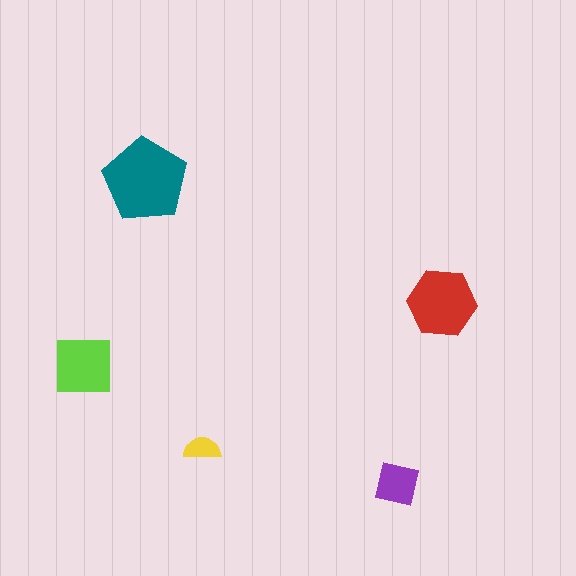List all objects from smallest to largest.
The yellow semicircle, the purple square, the lime square, the red hexagon, the teal pentagon.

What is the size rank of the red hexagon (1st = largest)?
2nd.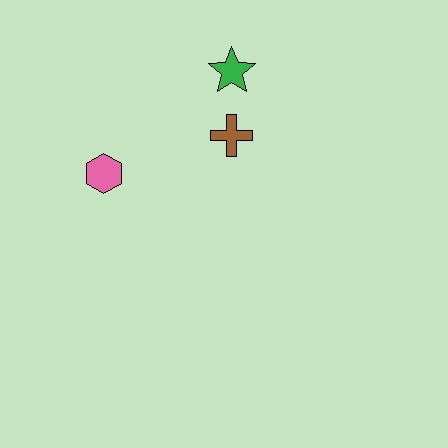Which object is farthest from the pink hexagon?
The green star is farthest from the pink hexagon.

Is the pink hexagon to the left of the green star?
Yes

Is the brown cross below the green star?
Yes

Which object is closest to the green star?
The brown cross is closest to the green star.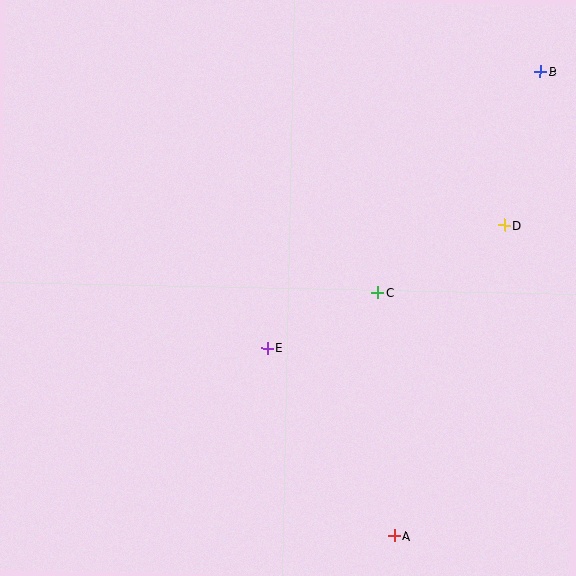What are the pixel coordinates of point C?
Point C is at (378, 292).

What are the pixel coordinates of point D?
Point D is at (505, 225).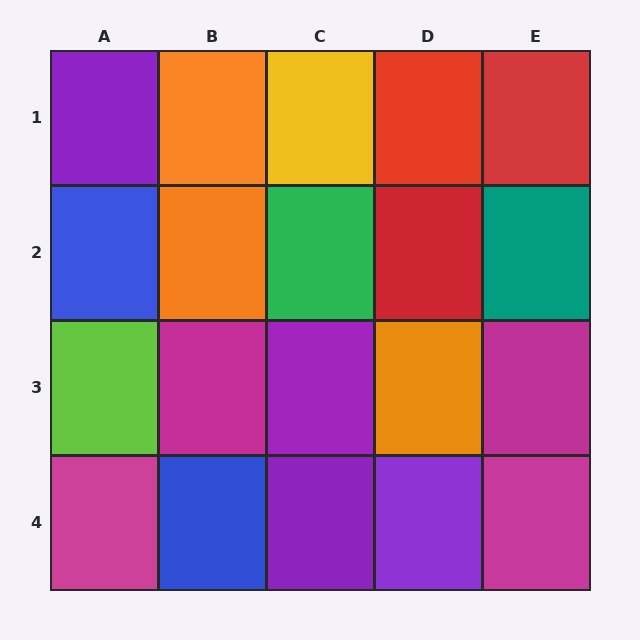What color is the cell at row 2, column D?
Red.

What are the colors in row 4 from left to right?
Magenta, blue, purple, purple, magenta.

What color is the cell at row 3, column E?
Magenta.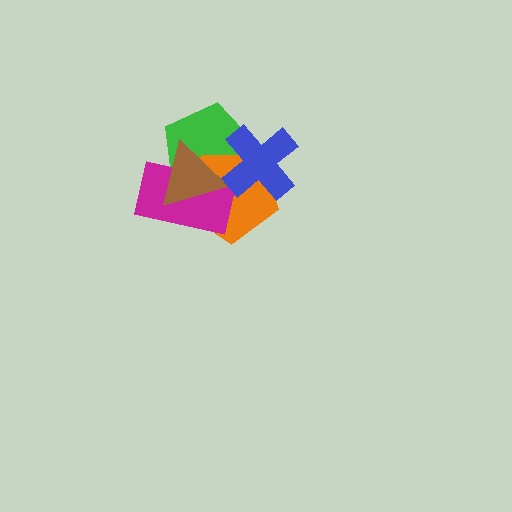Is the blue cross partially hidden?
No, no other shape covers it.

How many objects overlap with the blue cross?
2 objects overlap with the blue cross.